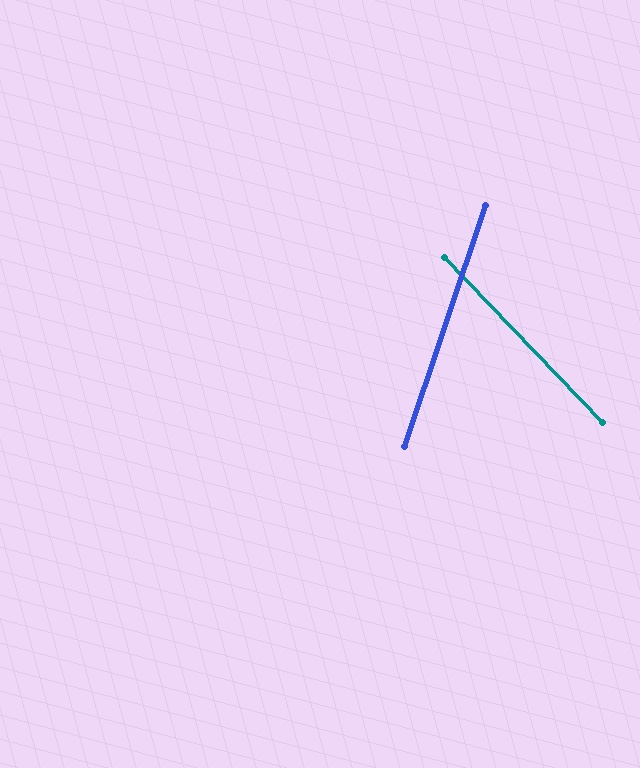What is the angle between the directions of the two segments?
Approximately 62 degrees.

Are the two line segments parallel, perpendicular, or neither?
Neither parallel nor perpendicular — they differ by about 62°.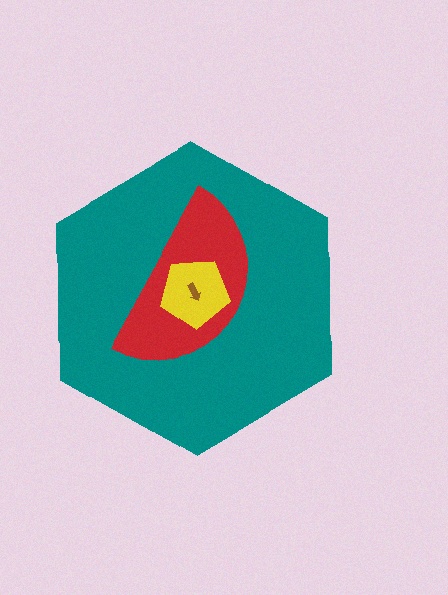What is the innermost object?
The brown arrow.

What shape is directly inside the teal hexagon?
The red semicircle.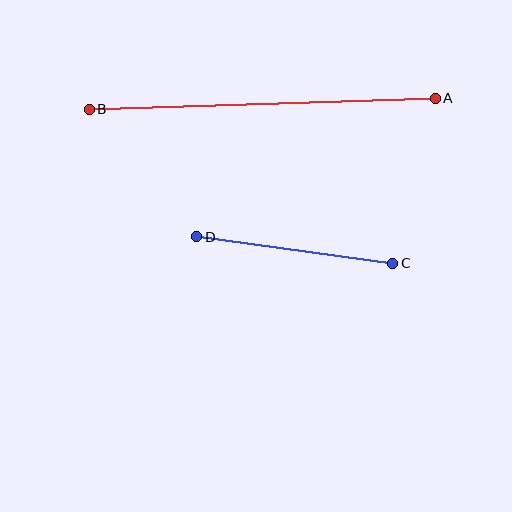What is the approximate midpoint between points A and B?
The midpoint is at approximately (262, 104) pixels.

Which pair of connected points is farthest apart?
Points A and B are farthest apart.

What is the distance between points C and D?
The distance is approximately 197 pixels.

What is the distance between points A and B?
The distance is approximately 346 pixels.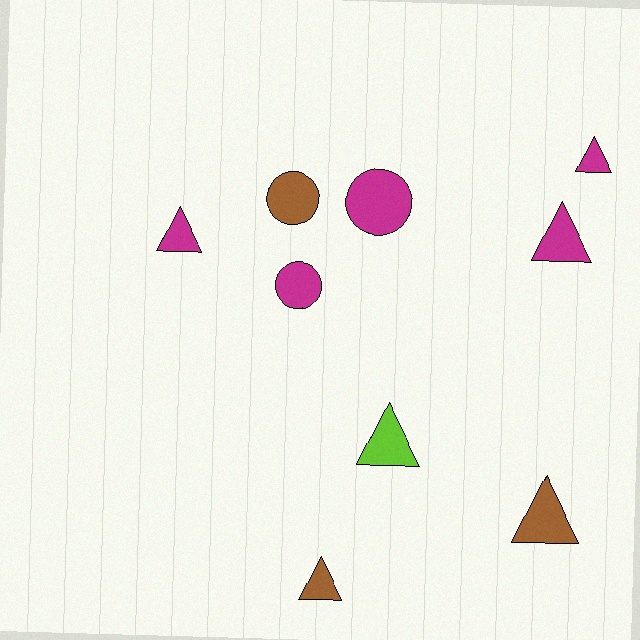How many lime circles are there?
There are no lime circles.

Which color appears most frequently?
Magenta, with 5 objects.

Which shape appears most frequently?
Triangle, with 6 objects.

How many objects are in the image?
There are 9 objects.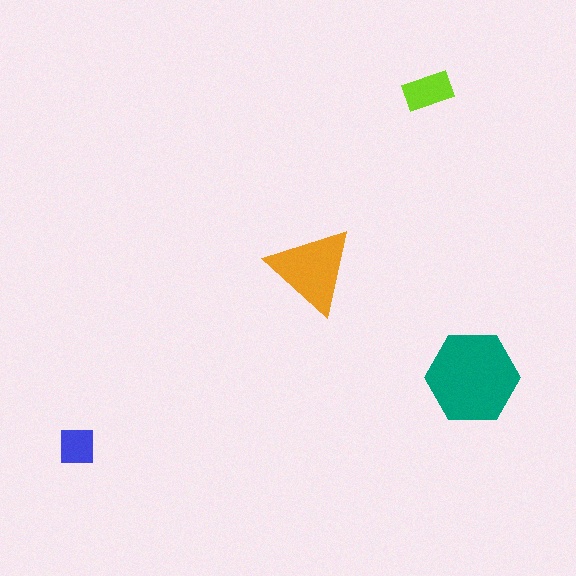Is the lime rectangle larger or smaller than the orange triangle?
Smaller.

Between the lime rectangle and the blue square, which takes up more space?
The lime rectangle.